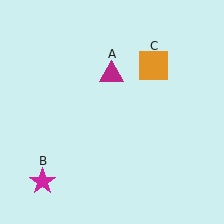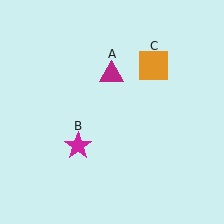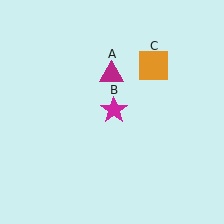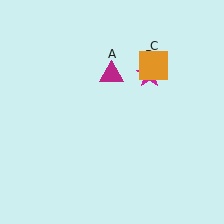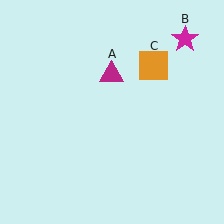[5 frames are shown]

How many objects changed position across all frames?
1 object changed position: magenta star (object B).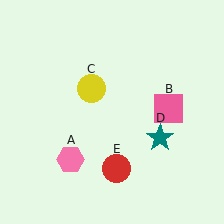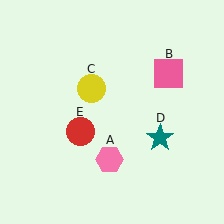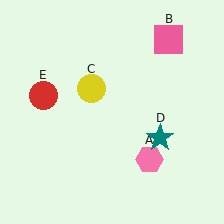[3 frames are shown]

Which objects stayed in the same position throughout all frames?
Yellow circle (object C) and teal star (object D) remained stationary.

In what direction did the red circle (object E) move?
The red circle (object E) moved up and to the left.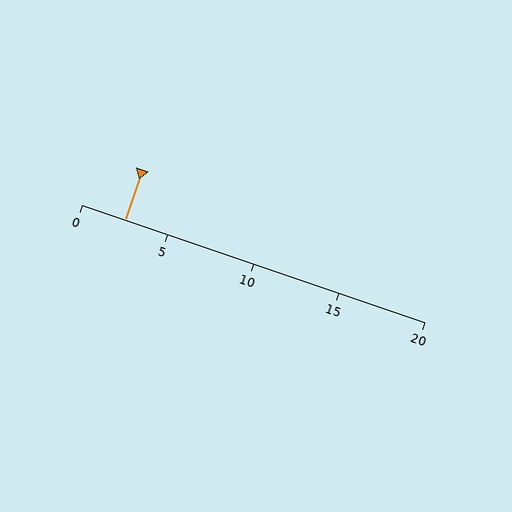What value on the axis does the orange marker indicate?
The marker indicates approximately 2.5.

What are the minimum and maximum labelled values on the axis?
The axis runs from 0 to 20.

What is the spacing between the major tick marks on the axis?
The major ticks are spaced 5 apart.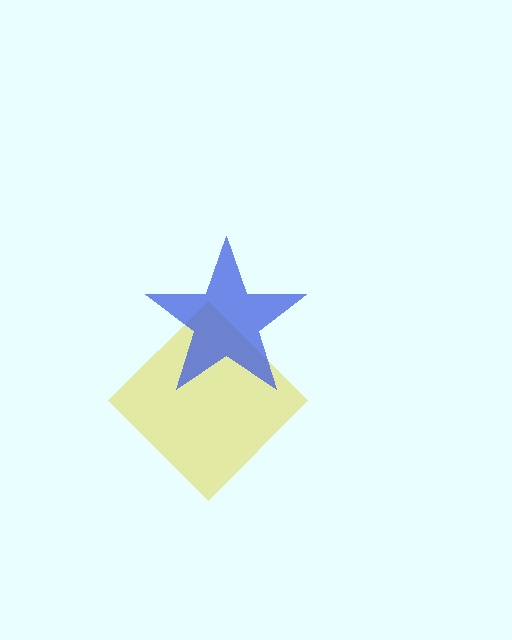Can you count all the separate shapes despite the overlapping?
Yes, there are 2 separate shapes.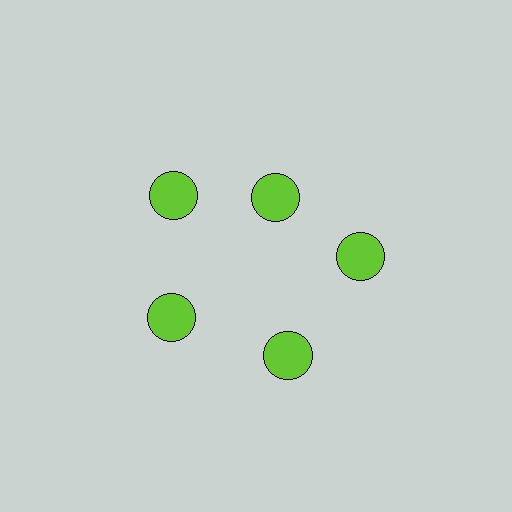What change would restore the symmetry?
The symmetry would be restored by moving it outward, back onto the ring so that all 5 circles sit at equal angles and equal distance from the center.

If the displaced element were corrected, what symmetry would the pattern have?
It would have 5-fold rotational symmetry — the pattern would map onto itself every 72 degrees.